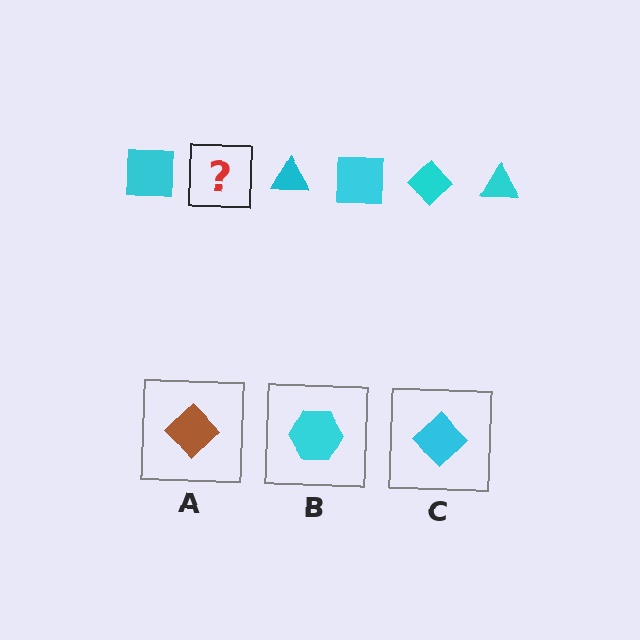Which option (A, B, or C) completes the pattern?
C.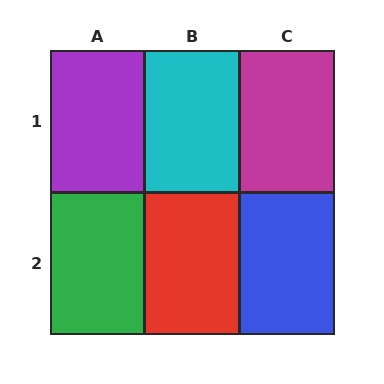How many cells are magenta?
1 cell is magenta.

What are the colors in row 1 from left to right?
Purple, cyan, magenta.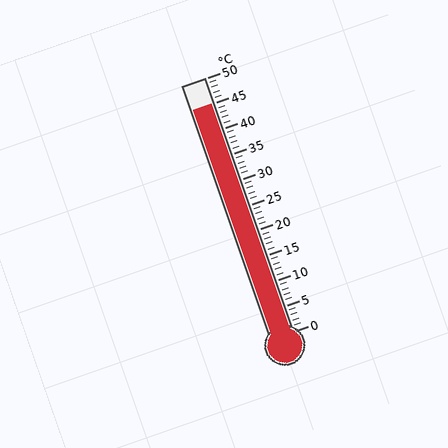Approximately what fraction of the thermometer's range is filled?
The thermometer is filled to approximately 90% of its range.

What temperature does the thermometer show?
The thermometer shows approximately 45°C.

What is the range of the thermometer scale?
The thermometer scale ranges from 0°C to 50°C.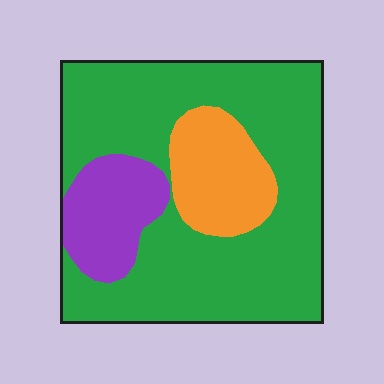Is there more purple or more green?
Green.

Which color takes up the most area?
Green, at roughly 70%.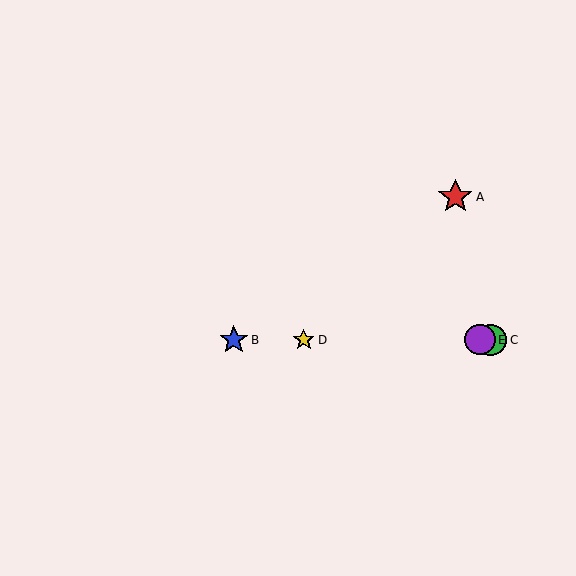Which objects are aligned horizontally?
Objects B, C, D, E are aligned horizontally.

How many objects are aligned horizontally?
4 objects (B, C, D, E) are aligned horizontally.